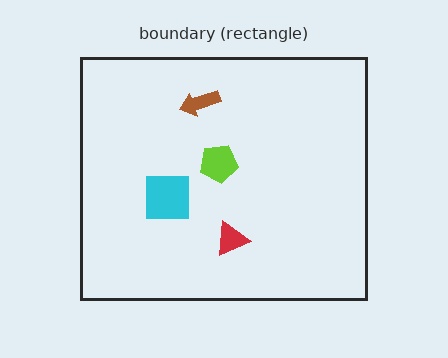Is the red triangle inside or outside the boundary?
Inside.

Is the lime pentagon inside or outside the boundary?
Inside.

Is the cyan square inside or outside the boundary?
Inside.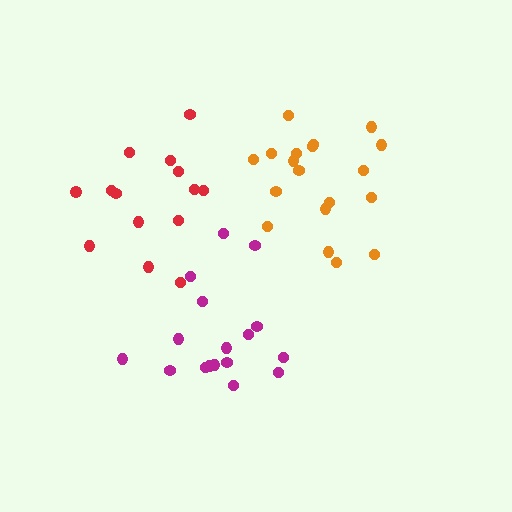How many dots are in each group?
Group 1: 17 dots, Group 2: 19 dots, Group 3: 14 dots (50 total).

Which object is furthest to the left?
The red cluster is leftmost.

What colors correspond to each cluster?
The clusters are colored: magenta, orange, red.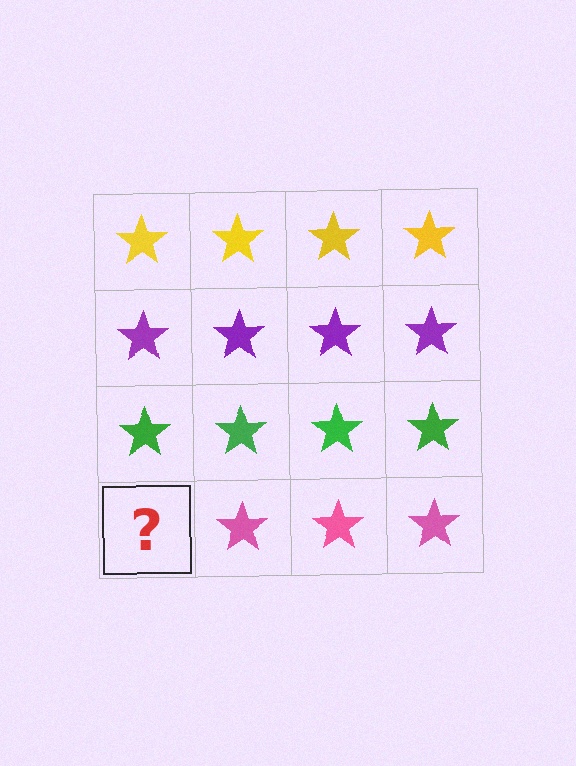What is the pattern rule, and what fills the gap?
The rule is that each row has a consistent color. The gap should be filled with a pink star.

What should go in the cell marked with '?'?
The missing cell should contain a pink star.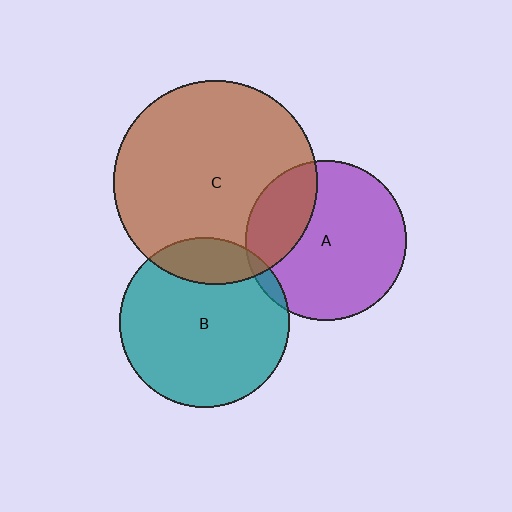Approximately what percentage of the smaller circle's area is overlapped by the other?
Approximately 25%.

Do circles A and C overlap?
Yes.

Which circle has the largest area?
Circle C (brown).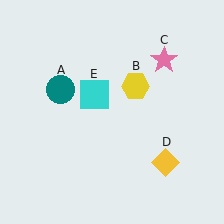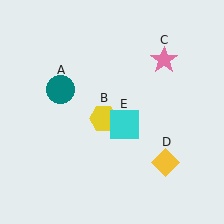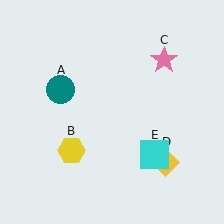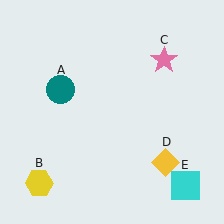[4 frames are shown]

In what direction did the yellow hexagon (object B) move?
The yellow hexagon (object B) moved down and to the left.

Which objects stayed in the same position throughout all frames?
Teal circle (object A) and pink star (object C) and yellow diamond (object D) remained stationary.